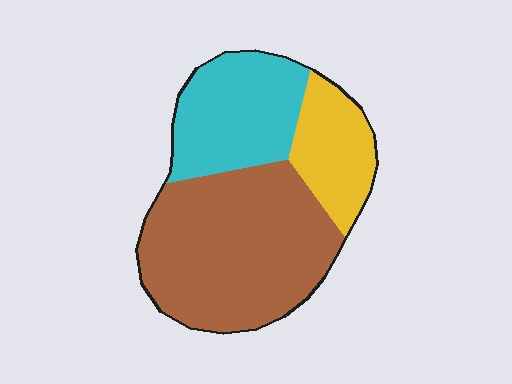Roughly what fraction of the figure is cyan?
Cyan takes up about one quarter (1/4) of the figure.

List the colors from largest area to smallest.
From largest to smallest: brown, cyan, yellow.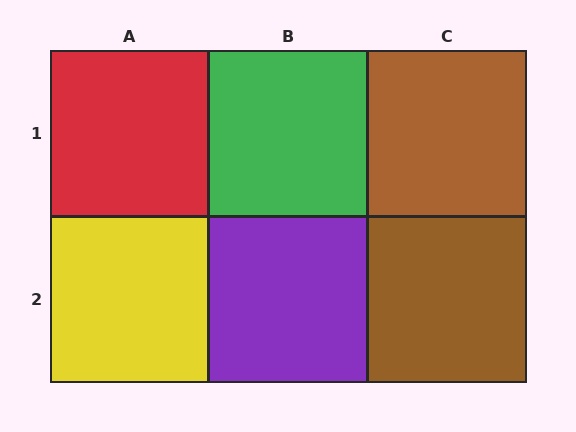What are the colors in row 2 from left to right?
Yellow, purple, brown.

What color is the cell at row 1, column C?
Brown.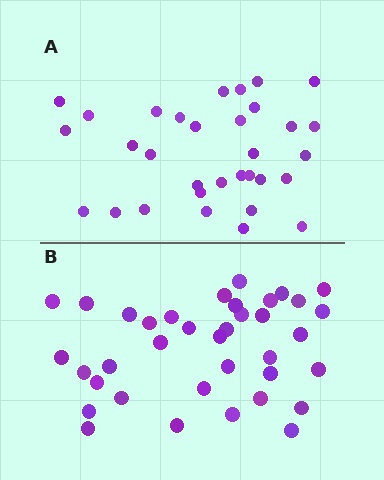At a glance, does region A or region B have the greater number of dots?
Region B (the bottom region) has more dots.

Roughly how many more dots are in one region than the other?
Region B has about 5 more dots than region A.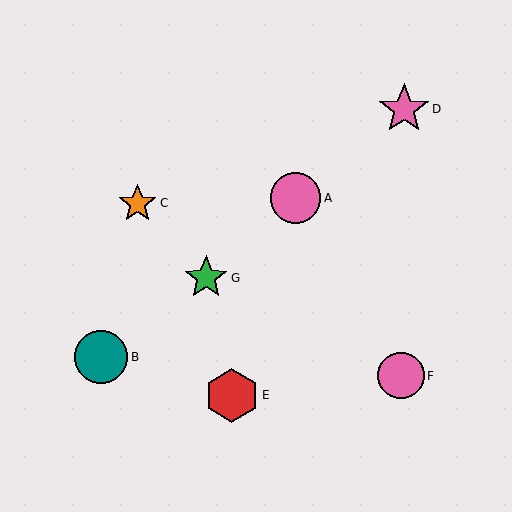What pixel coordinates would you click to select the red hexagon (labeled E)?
Click at (232, 395) to select the red hexagon E.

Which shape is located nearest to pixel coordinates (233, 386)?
The red hexagon (labeled E) at (232, 395) is nearest to that location.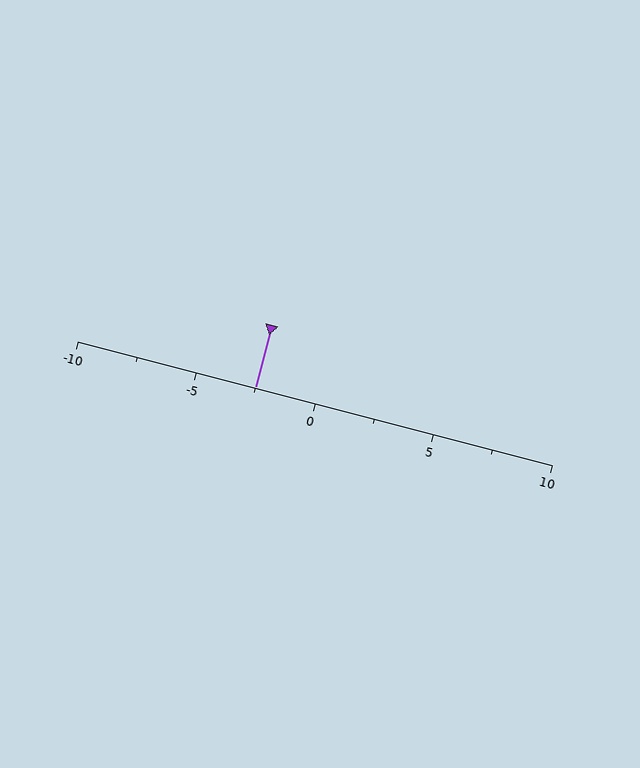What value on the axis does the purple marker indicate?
The marker indicates approximately -2.5.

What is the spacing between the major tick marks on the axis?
The major ticks are spaced 5 apart.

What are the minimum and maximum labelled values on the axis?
The axis runs from -10 to 10.